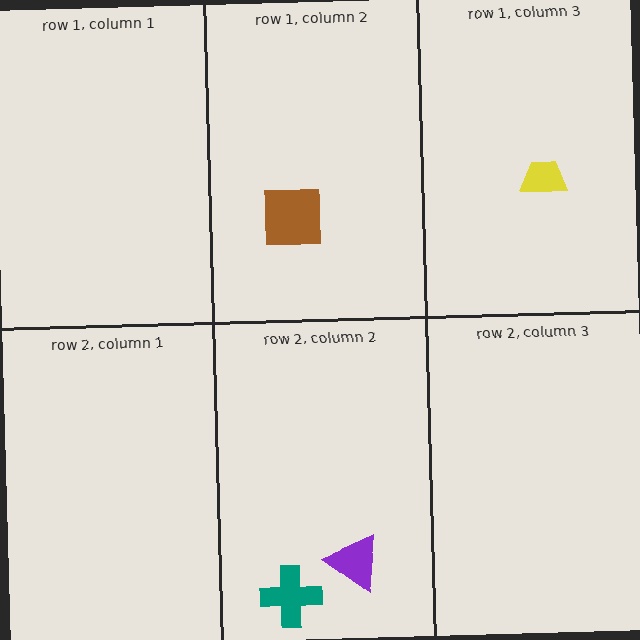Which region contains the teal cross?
The row 2, column 2 region.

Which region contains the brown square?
The row 1, column 2 region.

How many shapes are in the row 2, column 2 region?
2.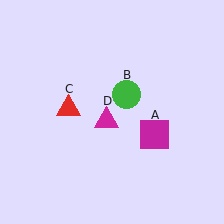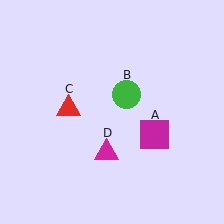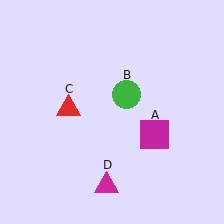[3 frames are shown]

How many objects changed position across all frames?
1 object changed position: magenta triangle (object D).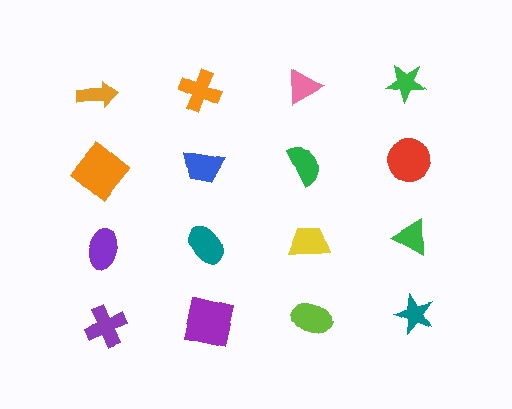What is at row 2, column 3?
A green semicircle.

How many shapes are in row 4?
4 shapes.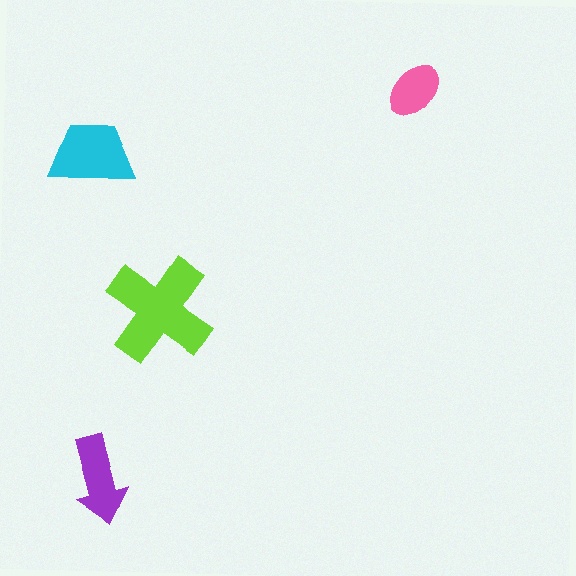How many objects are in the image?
There are 4 objects in the image.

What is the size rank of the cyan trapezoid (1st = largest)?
2nd.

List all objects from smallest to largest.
The pink ellipse, the purple arrow, the cyan trapezoid, the lime cross.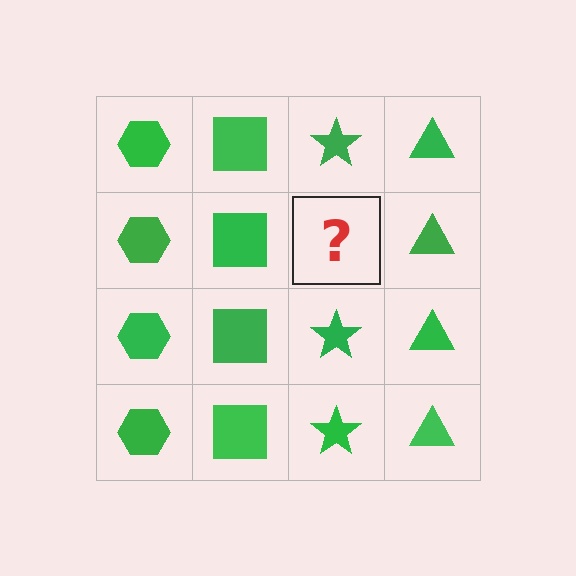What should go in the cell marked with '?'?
The missing cell should contain a green star.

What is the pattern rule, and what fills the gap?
The rule is that each column has a consistent shape. The gap should be filled with a green star.